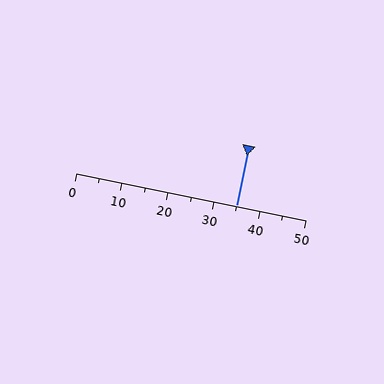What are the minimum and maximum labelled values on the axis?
The axis runs from 0 to 50.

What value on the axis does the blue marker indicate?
The marker indicates approximately 35.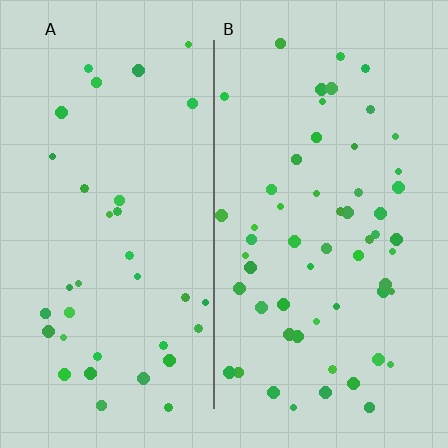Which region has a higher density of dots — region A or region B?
B (the right).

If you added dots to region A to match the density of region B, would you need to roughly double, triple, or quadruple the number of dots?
Approximately double.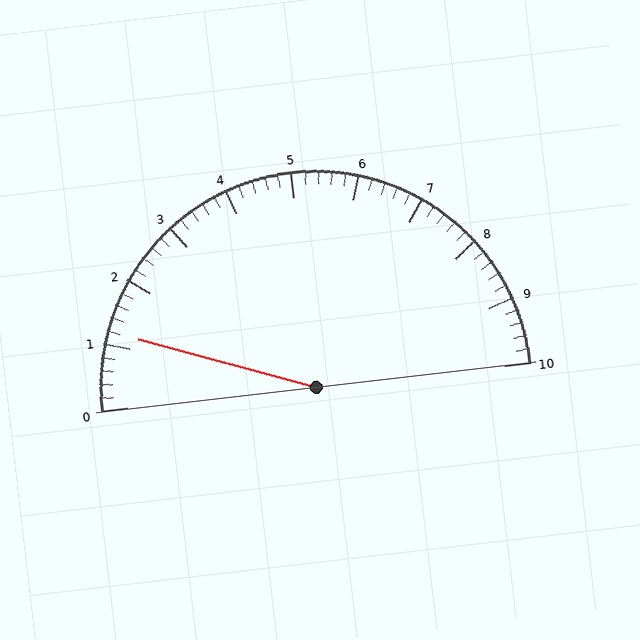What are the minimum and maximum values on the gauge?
The gauge ranges from 0 to 10.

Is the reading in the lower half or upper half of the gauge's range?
The reading is in the lower half of the range (0 to 10).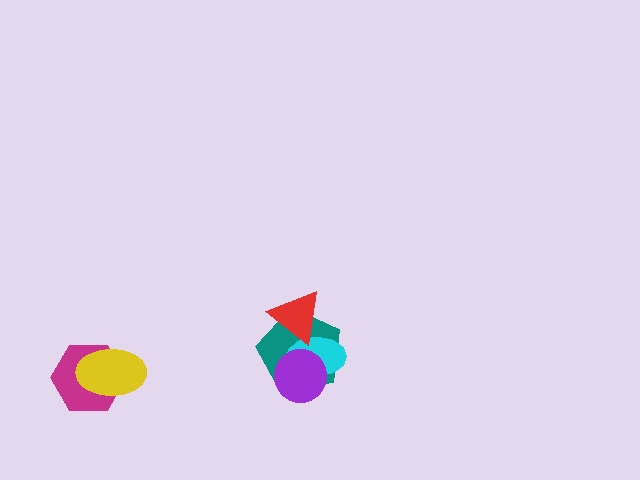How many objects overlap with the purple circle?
2 objects overlap with the purple circle.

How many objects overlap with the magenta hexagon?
1 object overlaps with the magenta hexagon.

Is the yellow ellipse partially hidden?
No, no other shape covers it.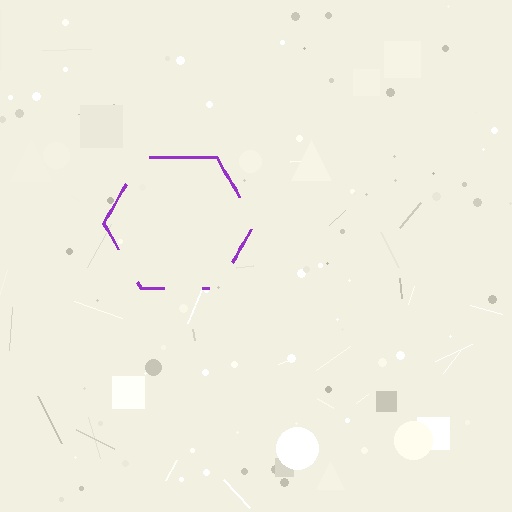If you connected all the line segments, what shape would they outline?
They would outline a hexagon.